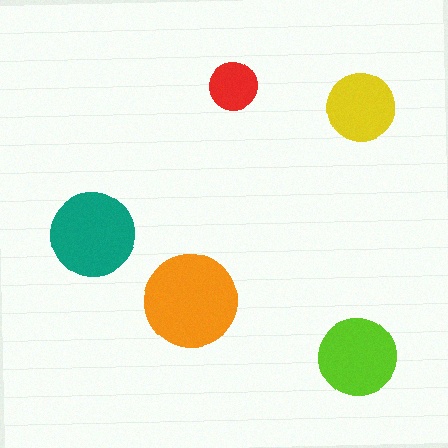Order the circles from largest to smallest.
the orange one, the teal one, the lime one, the yellow one, the red one.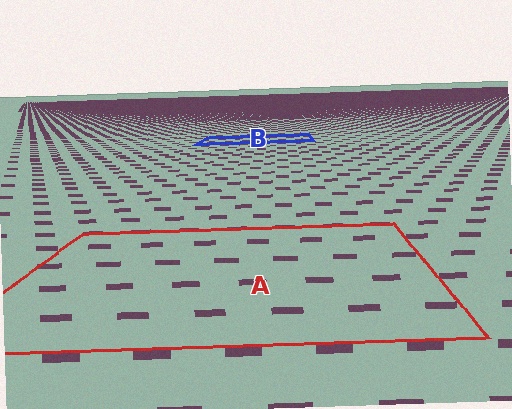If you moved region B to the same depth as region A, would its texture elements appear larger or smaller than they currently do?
They would appear larger. At a closer depth, the same texture elements are projected at a bigger on-screen size.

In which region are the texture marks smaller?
The texture marks are smaller in region B, because it is farther away.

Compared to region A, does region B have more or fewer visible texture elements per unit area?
Region B has more texture elements per unit area — they are packed more densely because it is farther away.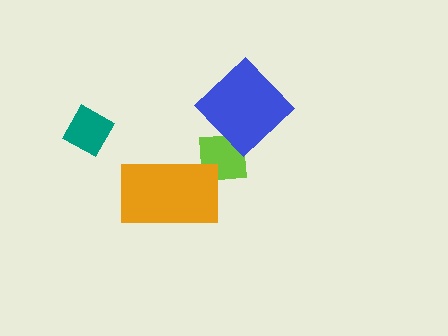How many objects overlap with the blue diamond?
1 object overlaps with the blue diamond.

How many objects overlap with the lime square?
2 objects overlap with the lime square.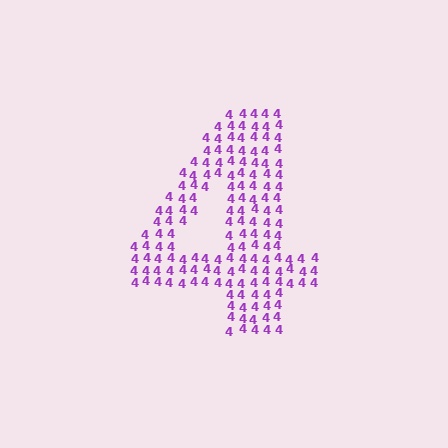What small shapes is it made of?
It is made of small digit 4's.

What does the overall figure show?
The overall figure shows the digit 4.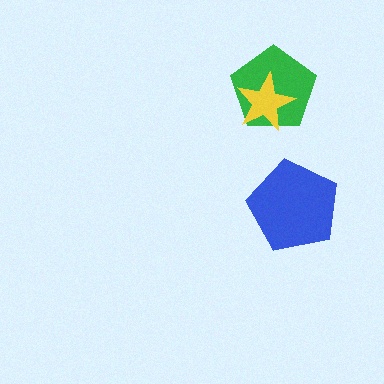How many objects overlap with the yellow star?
1 object overlaps with the yellow star.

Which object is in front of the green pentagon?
The yellow star is in front of the green pentagon.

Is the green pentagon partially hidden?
Yes, it is partially covered by another shape.